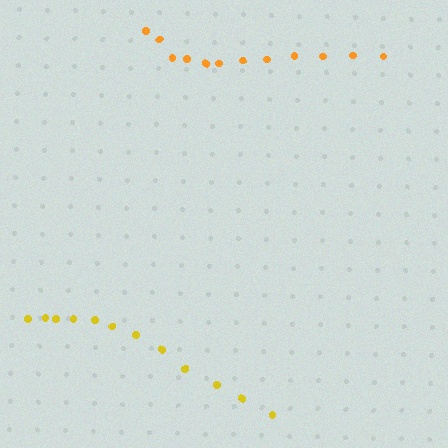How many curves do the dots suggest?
There are 2 distinct paths.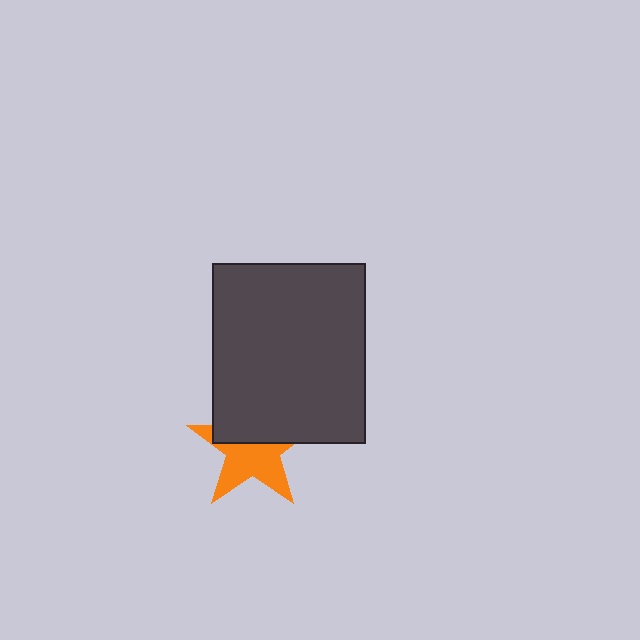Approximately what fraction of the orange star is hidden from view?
Roughly 44% of the orange star is hidden behind the dark gray rectangle.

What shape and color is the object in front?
The object in front is a dark gray rectangle.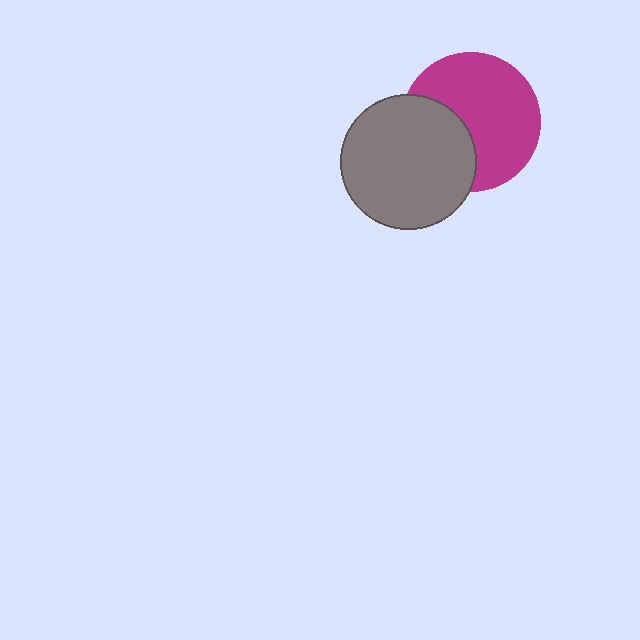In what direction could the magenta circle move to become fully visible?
The magenta circle could move right. That would shift it out from behind the gray circle entirely.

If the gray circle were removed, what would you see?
You would see the complete magenta circle.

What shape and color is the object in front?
The object in front is a gray circle.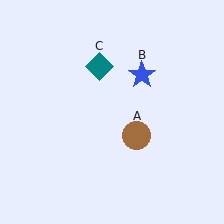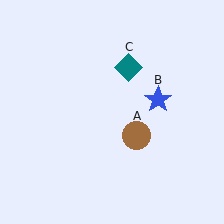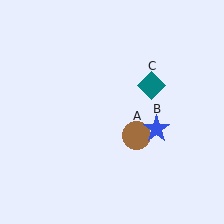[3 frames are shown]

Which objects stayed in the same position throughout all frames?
Brown circle (object A) remained stationary.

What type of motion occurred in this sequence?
The blue star (object B), teal diamond (object C) rotated clockwise around the center of the scene.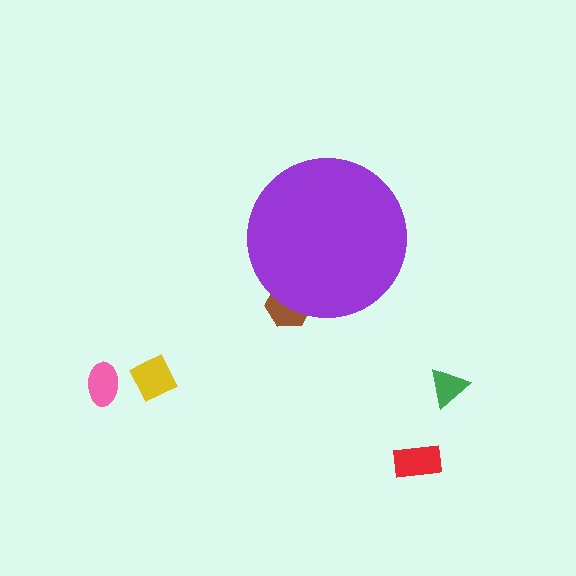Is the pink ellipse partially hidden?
No, the pink ellipse is fully visible.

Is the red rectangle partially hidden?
No, the red rectangle is fully visible.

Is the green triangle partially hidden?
No, the green triangle is fully visible.